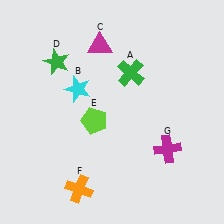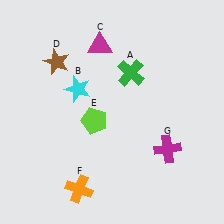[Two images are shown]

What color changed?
The star (D) changed from green in Image 1 to brown in Image 2.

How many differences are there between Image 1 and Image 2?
There is 1 difference between the two images.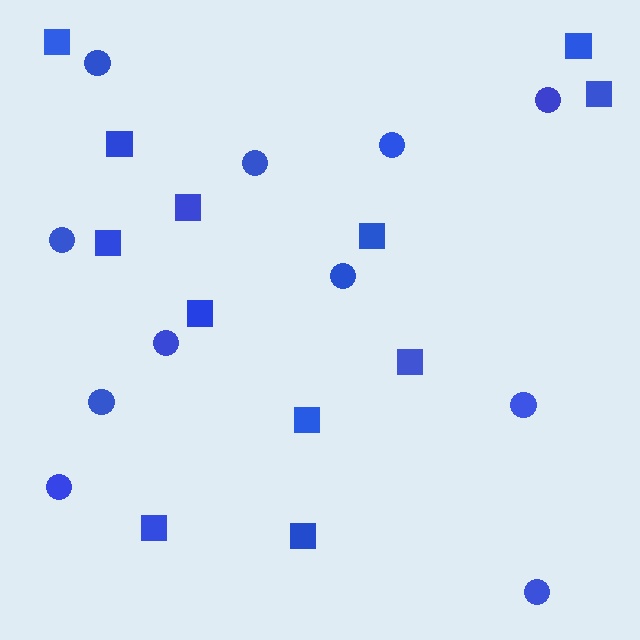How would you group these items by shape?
There are 2 groups: one group of squares (12) and one group of circles (11).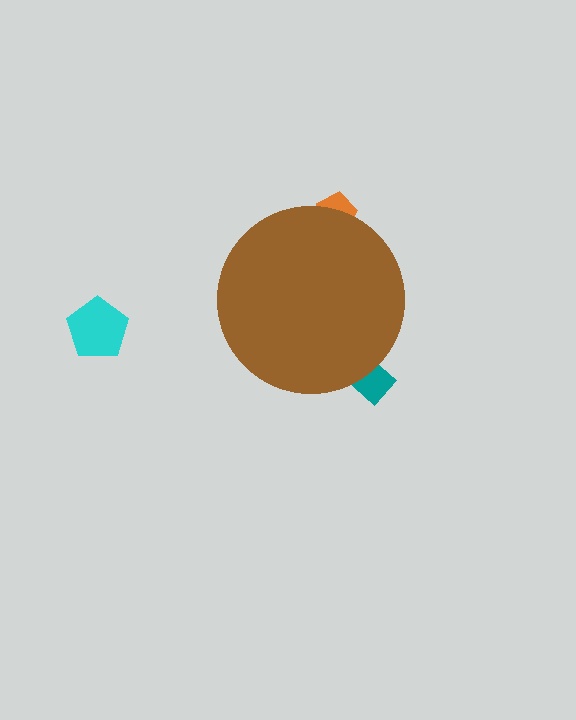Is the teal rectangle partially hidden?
Yes, the teal rectangle is partially hidden behind the brown circle.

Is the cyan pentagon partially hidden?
No, the cyan pentagon is fully visible.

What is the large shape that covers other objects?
A brown circle.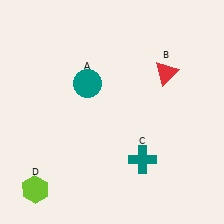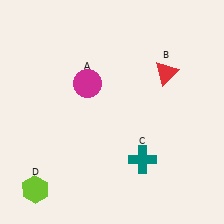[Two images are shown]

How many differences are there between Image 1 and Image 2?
There is 1 difference between the two images.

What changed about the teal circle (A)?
In Image 1, A is teal. In Image 2, it changed to magenta.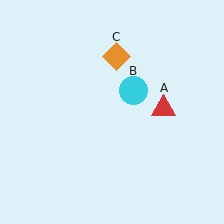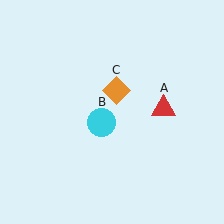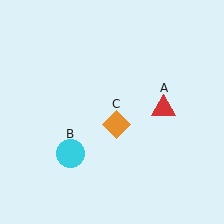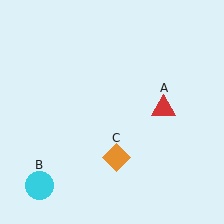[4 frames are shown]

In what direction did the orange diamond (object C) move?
The orange diamond (object C) moved down.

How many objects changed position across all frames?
2 objects changed position: cyan circle (object B), orange diamond (object C).